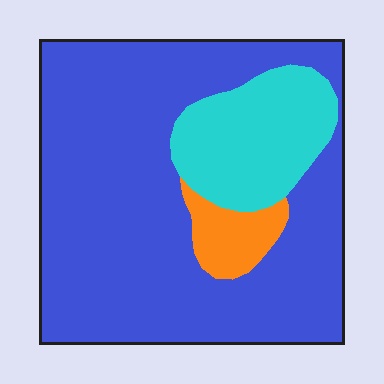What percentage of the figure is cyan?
Cyan takes up about one fifth (1/5) of the figure.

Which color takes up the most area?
Blue, at roughly 75%.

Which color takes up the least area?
Orange, at roughly 5%.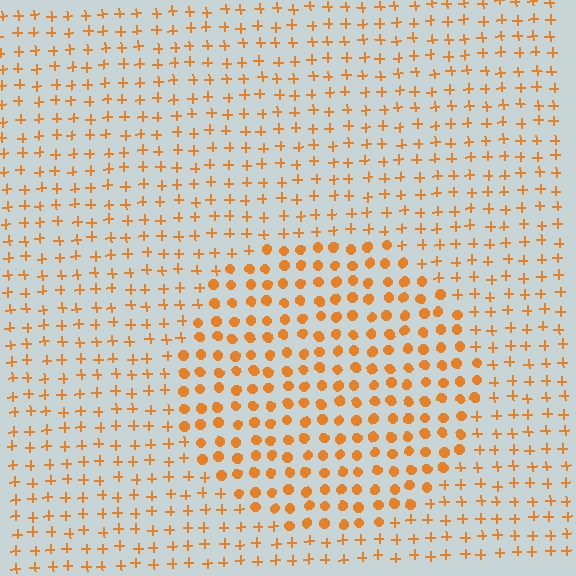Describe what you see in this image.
The image is filled with small orange elements arranged in a uniform grid. A circle-shaped region contains circles, while the surrounding area contains plus signs. The boundary is defined purely by the change in element shape.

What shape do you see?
I see a circle.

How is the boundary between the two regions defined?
The boundary is defined by a change in element shape: circles inside vs. plus signs outside. All elements share the same color and spacing.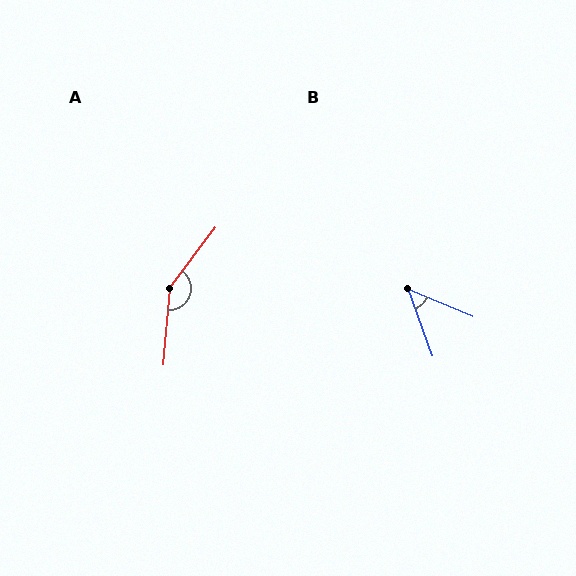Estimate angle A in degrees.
Approximately 148 degrees.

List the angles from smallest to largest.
B (47°), A (148°).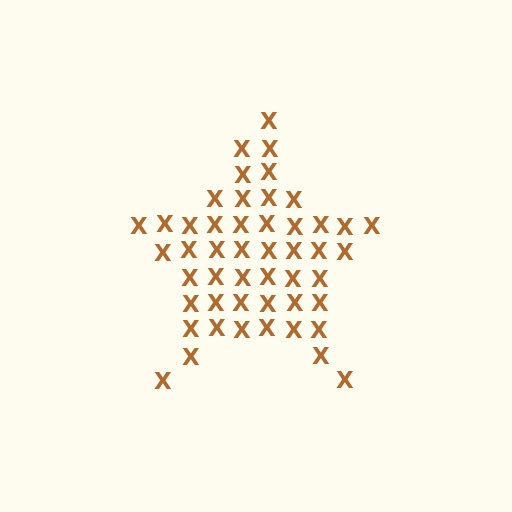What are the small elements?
The small elements are letter X's.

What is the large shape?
The large shape is a star.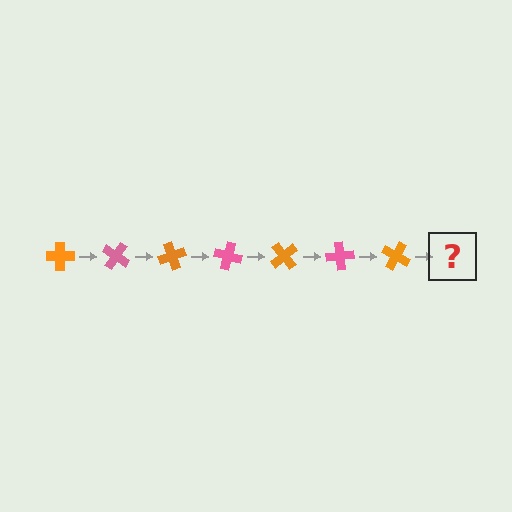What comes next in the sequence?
The next element should be a pink cross, rotated 245 degrees from the start.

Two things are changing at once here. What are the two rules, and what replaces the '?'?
The two rules are that it rotates 35 degrees each step and the color cycles through orange and pink. The '?' should be a pink cross, rotated 245 degrees from the start.